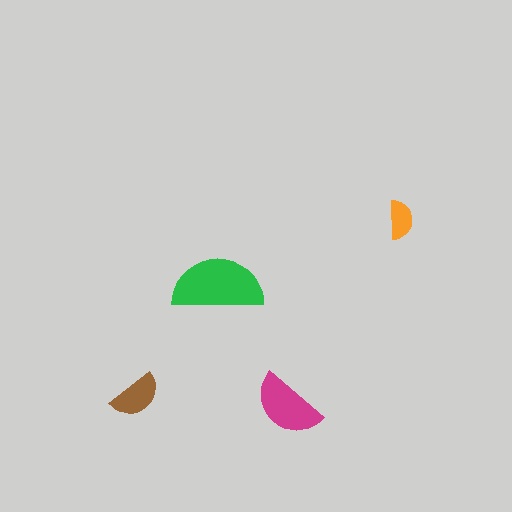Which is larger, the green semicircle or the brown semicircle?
The green one.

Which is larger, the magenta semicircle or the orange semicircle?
The magenta one.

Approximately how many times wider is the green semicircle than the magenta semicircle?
About 1.5 times wider.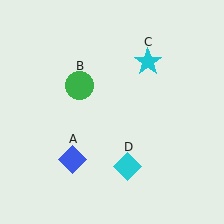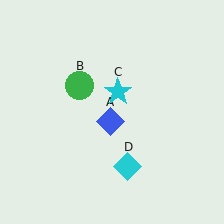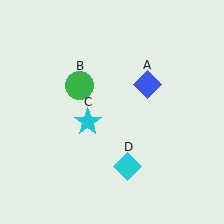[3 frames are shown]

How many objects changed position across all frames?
2 objects changed position: blue diamond (object A), cyan star (object C).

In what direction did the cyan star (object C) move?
The cyan star (object C) moved down and to the left.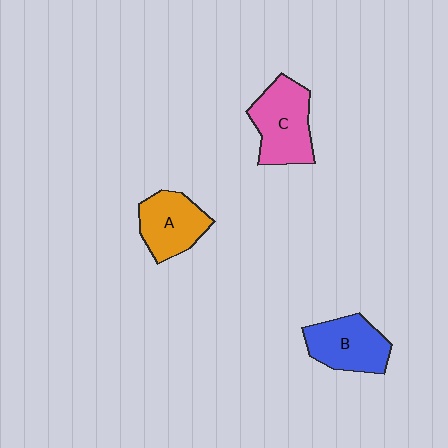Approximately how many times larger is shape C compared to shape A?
Approximately 1.2 times.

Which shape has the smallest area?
Shape A (orange).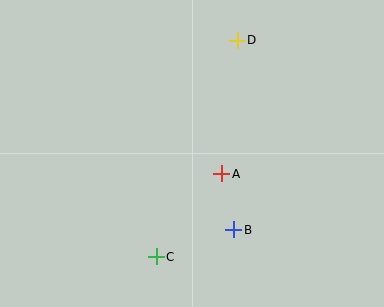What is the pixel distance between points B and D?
The distance between B and D is 190 pixels.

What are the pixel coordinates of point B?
Point B is at (234, 230).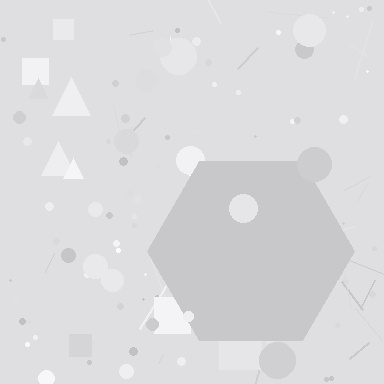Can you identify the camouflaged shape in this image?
The camouflaged shape is a hexagon.